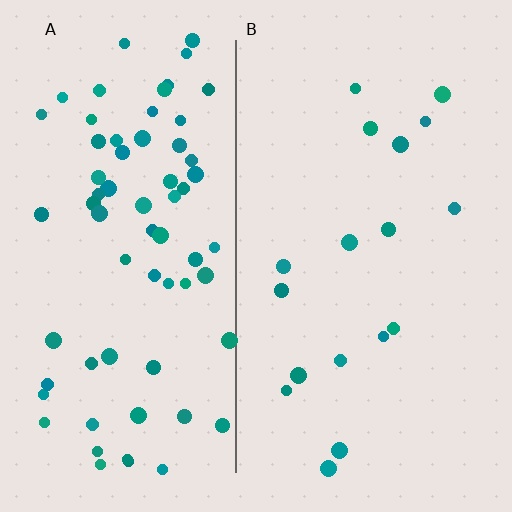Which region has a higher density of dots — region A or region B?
A (the left).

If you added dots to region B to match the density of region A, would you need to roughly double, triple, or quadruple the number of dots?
Approximately quadruple.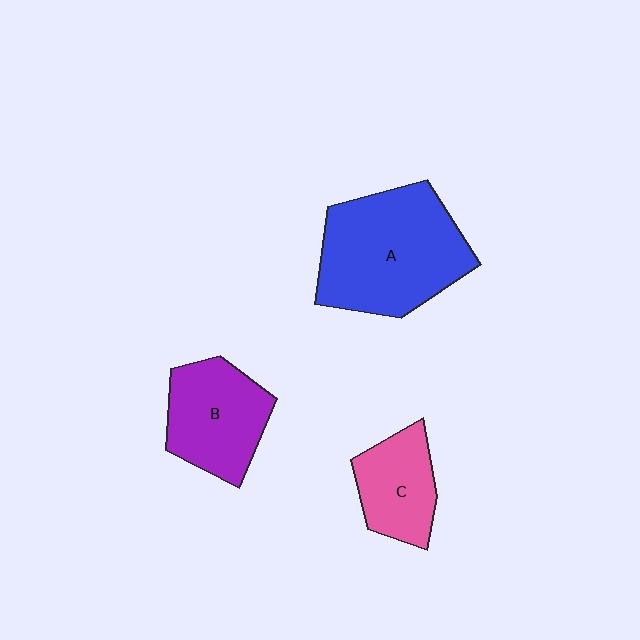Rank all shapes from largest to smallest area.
From largest to smallest: A (blue), B (purple), C (pink).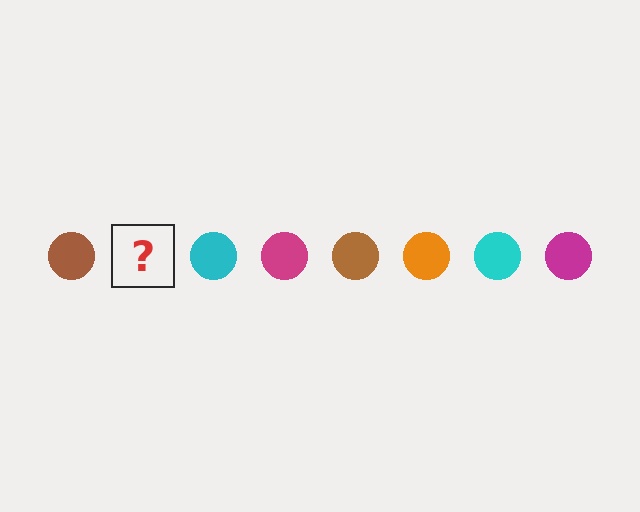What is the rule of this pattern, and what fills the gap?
The rule is that the pattern cycles through brown, orange, cyan, magenta circles. The gap should be filled with an orange circle.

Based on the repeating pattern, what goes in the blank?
The blank should be an orange circle.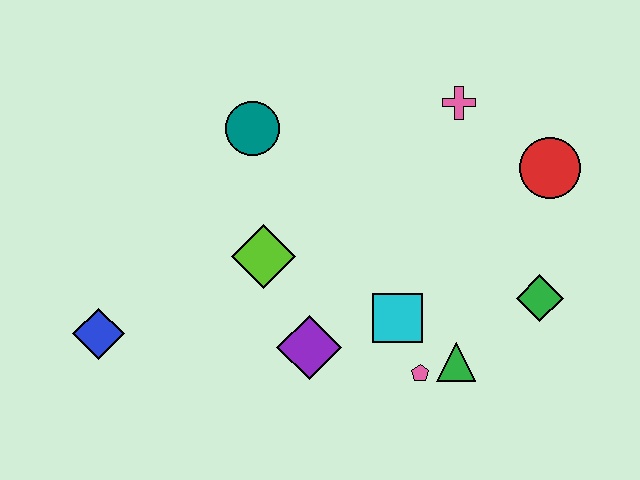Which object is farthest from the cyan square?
The blue diamond is farthest from the cyan square.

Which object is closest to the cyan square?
The pink pentagon is closest to the cyan square.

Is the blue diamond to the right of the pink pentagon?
No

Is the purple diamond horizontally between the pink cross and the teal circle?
Yes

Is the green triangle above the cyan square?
No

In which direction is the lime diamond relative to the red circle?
The lime diamond is to the left of the red circle.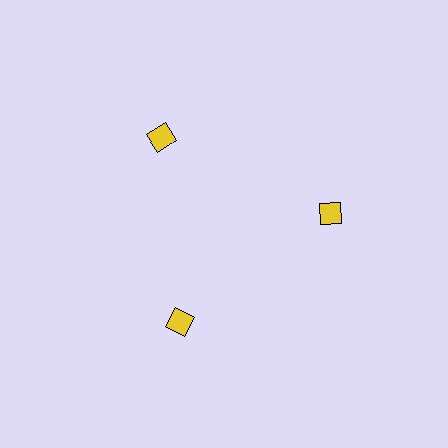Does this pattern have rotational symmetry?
Yes, this pattern has 3-fold rotational symmetry. It looks the same after rotating 120 degrees around the center.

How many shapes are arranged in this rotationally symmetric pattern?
There are 3 shapes, arranged in 3 groups of 1.